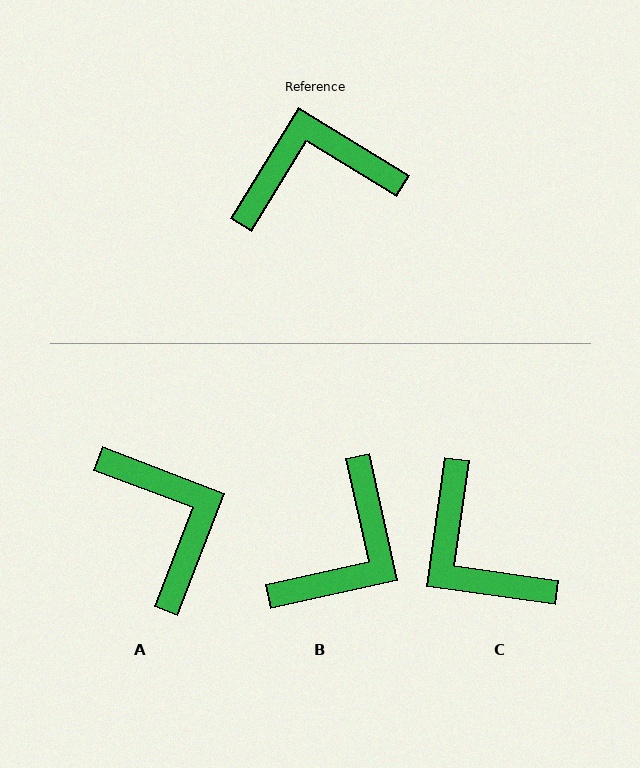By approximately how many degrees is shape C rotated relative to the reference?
Approximately 113 degrees counter-clockwise.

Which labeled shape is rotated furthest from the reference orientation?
B, about 136 degrees away.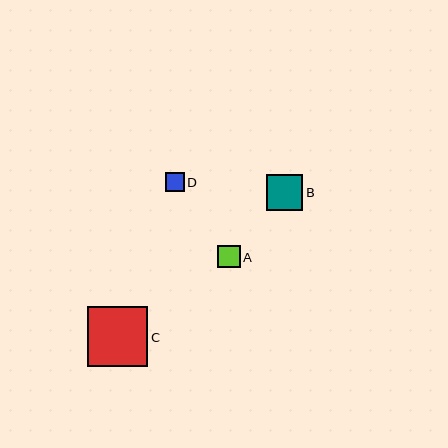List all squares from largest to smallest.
From largest to smallest: C, B, A, D.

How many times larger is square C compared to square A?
Square C is approximately 2.7 times the size of square A.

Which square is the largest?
Square C is the largest with a size of approximately 60 pixels.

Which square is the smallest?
Square D is the smallest with a size of approximately 19 pixels.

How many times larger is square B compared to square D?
Square B is approximately 1.9 times the size of square D.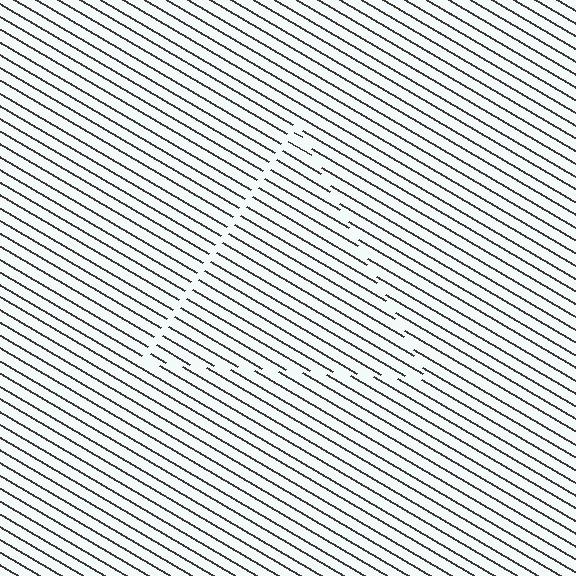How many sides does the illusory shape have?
3 sides — the line-ends trace a triangle.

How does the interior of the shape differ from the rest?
The interior of the shape contains the same grating, shifted by half a period — the contour is defined by the phase discontinuity where line-ends from the inner and outer gratings abut.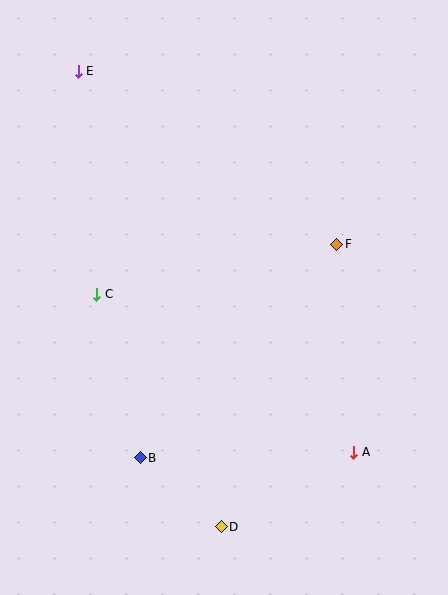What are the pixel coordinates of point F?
Point F is at (337, 244).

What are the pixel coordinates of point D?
Point D is at (221, 527).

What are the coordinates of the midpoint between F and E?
The midpoint between F and E is at (207, 158).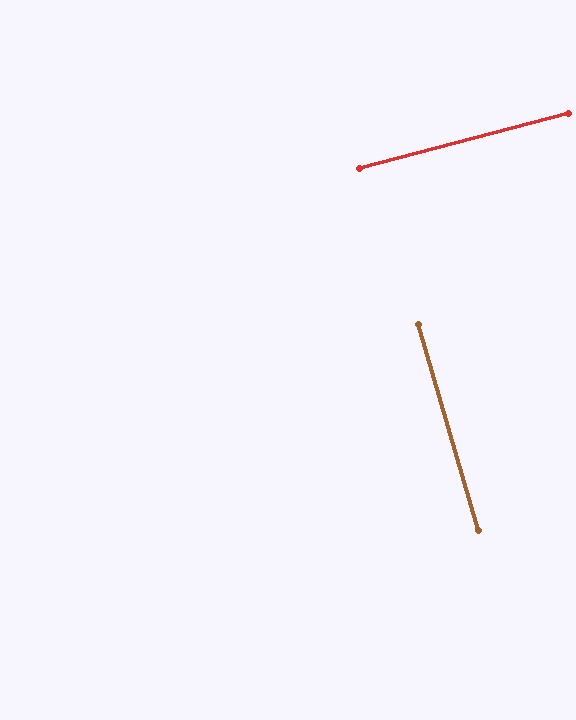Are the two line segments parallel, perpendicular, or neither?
Perpendicular — they meet at approximately 89°.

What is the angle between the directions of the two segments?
Approximately 89 degrees.